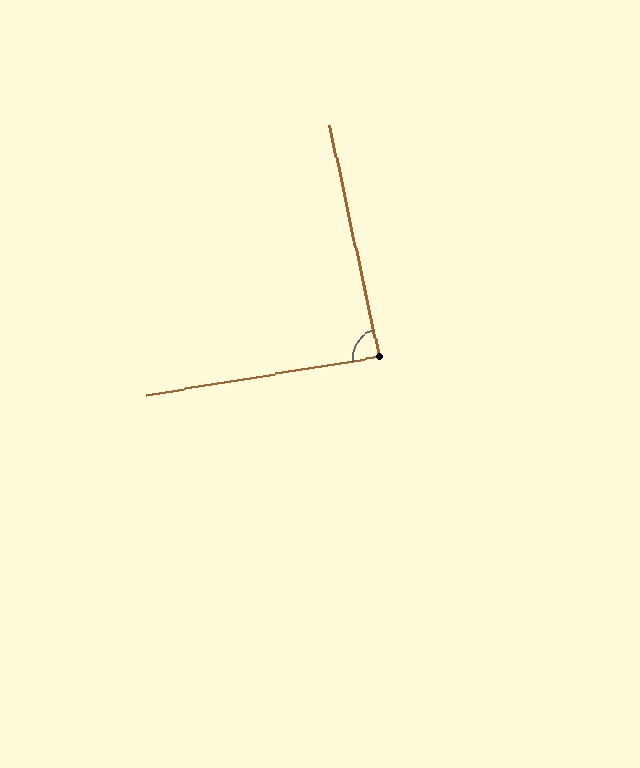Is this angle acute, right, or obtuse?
It is approximately a right angle.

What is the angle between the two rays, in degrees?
Approximately 88 degrees.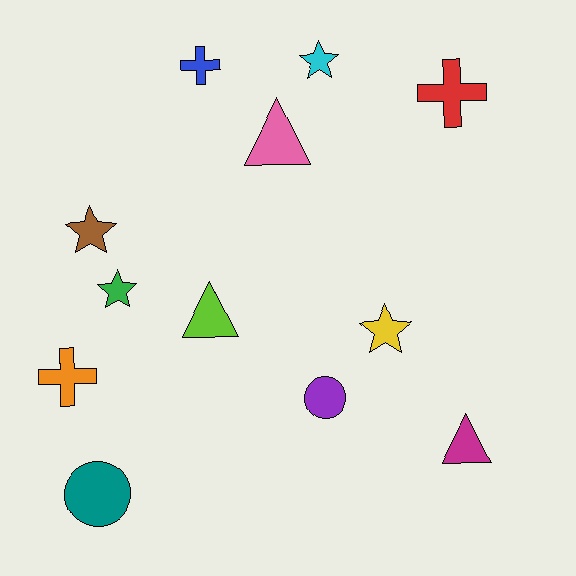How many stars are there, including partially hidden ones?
There are 4 stars.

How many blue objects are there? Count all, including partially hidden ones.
There is 1 blue object.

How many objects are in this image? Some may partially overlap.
There are 12 objects.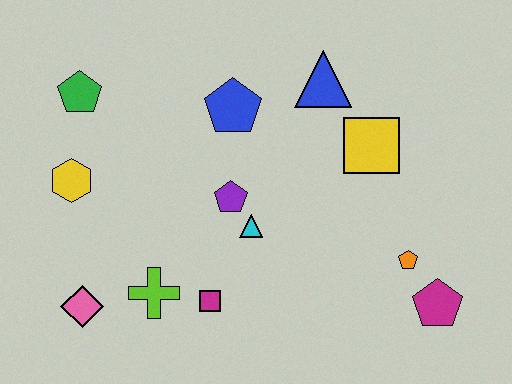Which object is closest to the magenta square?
The lime cross is closest to the magenta square.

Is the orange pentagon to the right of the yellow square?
Yes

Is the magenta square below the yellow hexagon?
Yes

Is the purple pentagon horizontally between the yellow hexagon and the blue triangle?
Yes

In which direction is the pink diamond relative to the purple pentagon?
The pink diamond is to the left of the purple pentagon.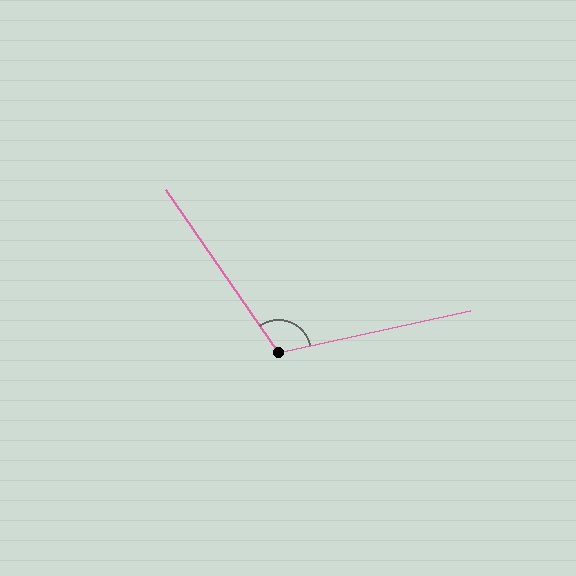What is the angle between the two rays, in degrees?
Approximately 112 degrees.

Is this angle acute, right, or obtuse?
It is obtuse.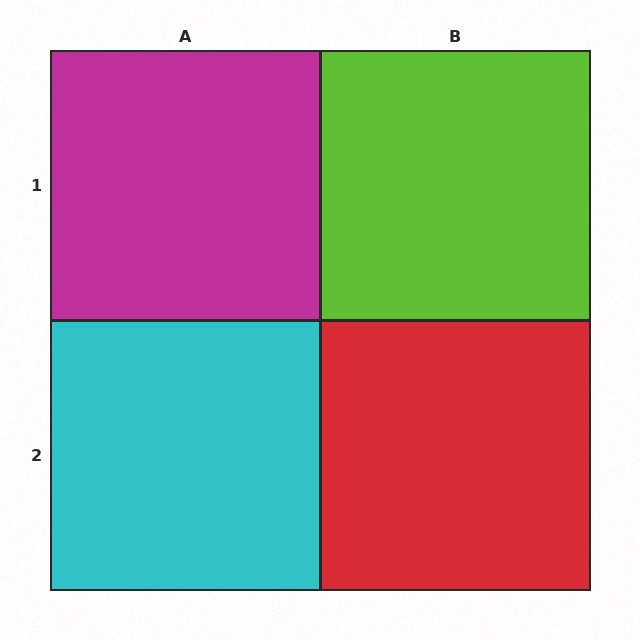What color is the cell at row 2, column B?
Red.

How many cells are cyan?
1 cell is cyan.